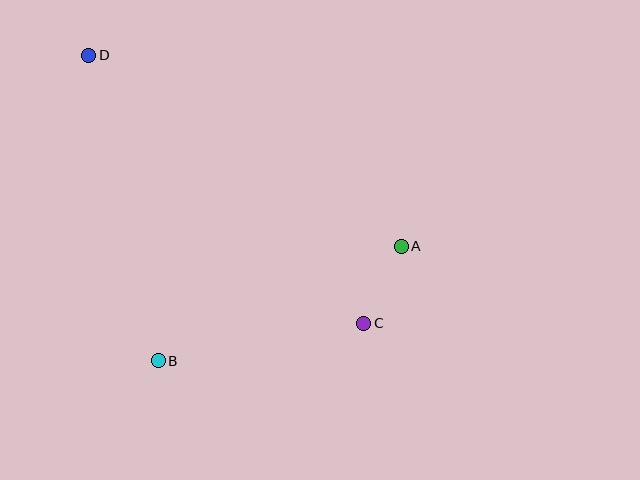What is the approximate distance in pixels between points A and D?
The distance between A and D is approximately 366 pixels.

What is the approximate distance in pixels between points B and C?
The distance between B and C is approximately 209 pixels.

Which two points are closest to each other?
Points A and C are closest to each other.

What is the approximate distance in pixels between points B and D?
The distance between B and D is approximately 313 pixels.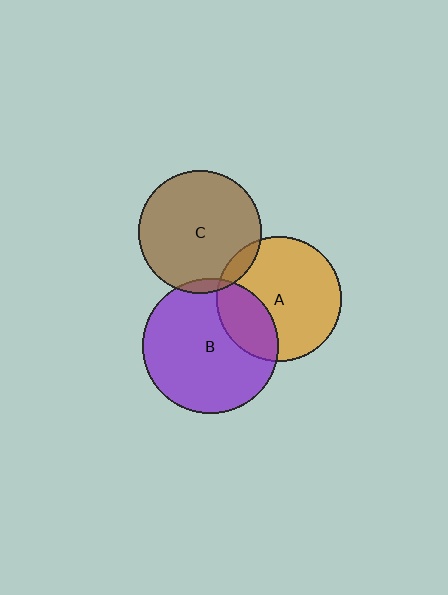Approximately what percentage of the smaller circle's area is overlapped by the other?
Approximately 10%.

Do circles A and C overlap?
Yes.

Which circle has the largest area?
Circle B (purple).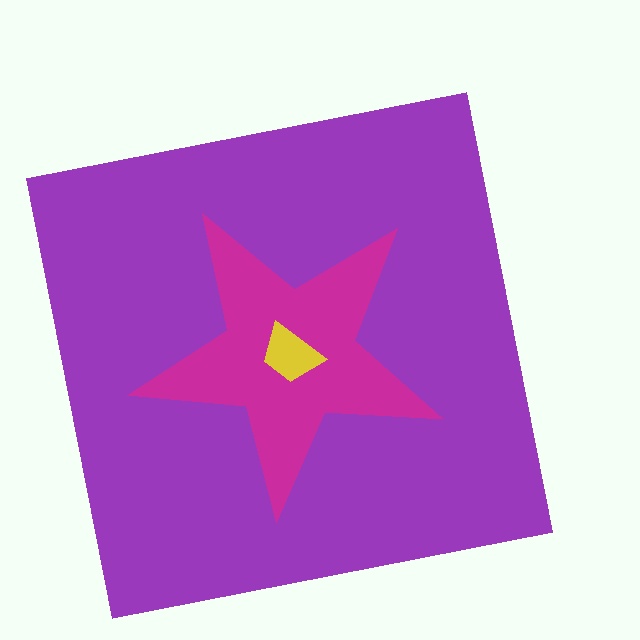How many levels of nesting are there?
3.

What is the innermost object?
The yellow trapezoid.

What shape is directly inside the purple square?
The magenta star.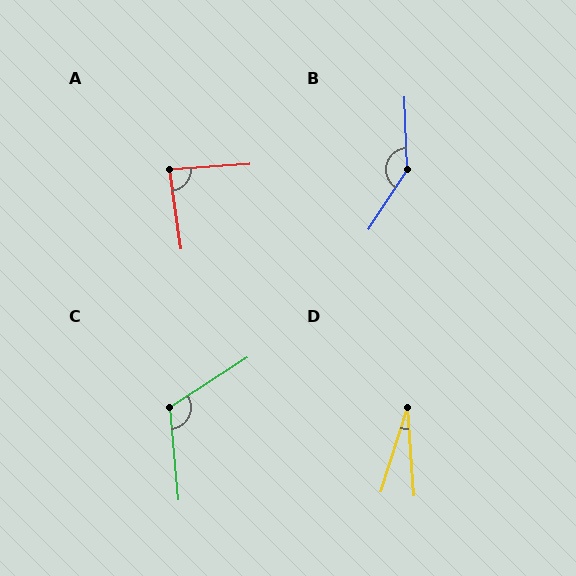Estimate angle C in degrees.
Approximately 118 degrees.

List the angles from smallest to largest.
D (22°), A (86°), C (118°), B (144°).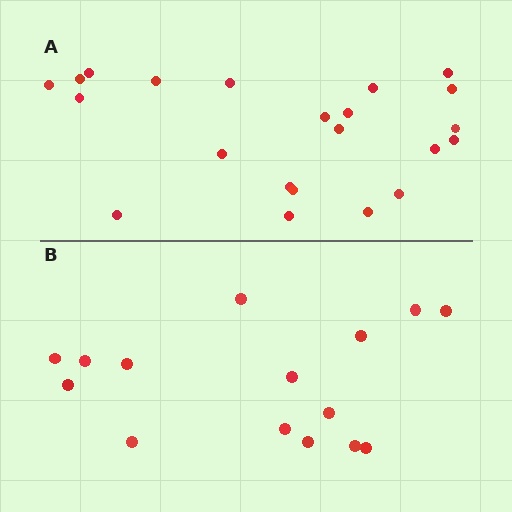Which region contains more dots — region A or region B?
Region A (the top region) has more dots.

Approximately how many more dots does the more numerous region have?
Region A has roughly 8 or so more dots than region B.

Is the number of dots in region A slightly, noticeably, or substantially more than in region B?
Region A has substantially more. The ratio is roughly 1.5 to 1.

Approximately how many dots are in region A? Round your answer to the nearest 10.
About 20 dots. (The exact count is 22, which rounds to 20.)